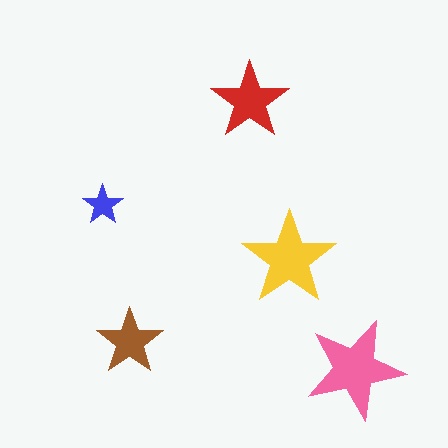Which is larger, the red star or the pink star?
The pink one.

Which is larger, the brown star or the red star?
The red one.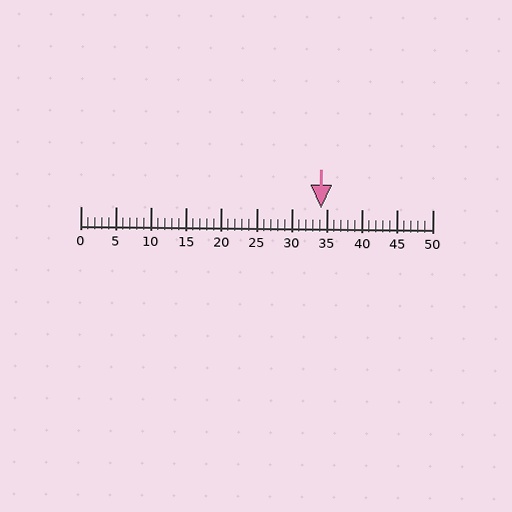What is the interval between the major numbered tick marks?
The major tick marks are spaced 5 units apart.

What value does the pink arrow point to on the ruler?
The pink arrow points to approximately 34.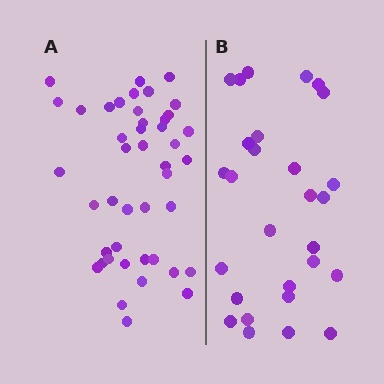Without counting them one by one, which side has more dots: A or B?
Region A (the left region) has more dots.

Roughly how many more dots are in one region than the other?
Region A has approximately 15 more dots than region B.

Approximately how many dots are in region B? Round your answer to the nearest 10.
About 30 dots. (The exact count is 28, which rounds to 30.)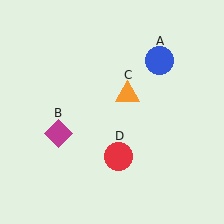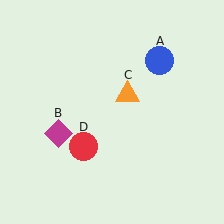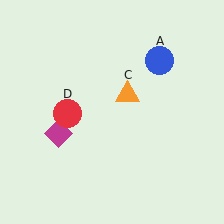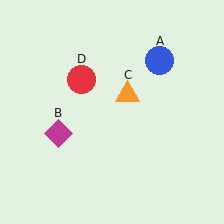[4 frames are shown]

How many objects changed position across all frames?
1 object changed position: red circle (object D).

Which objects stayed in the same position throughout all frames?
Blue circle (object A) and magenta diamond (object B) and orange triangle (object C) remained stationary.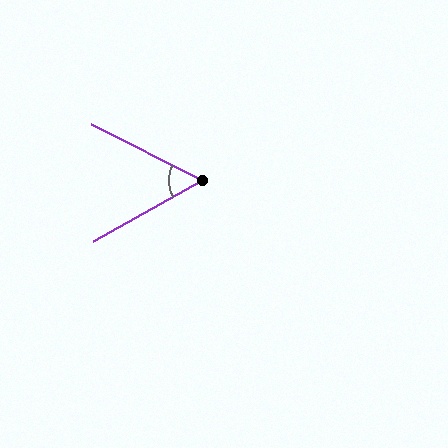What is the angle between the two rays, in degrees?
Approximately 56 degrees.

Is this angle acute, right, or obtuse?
It is acute.